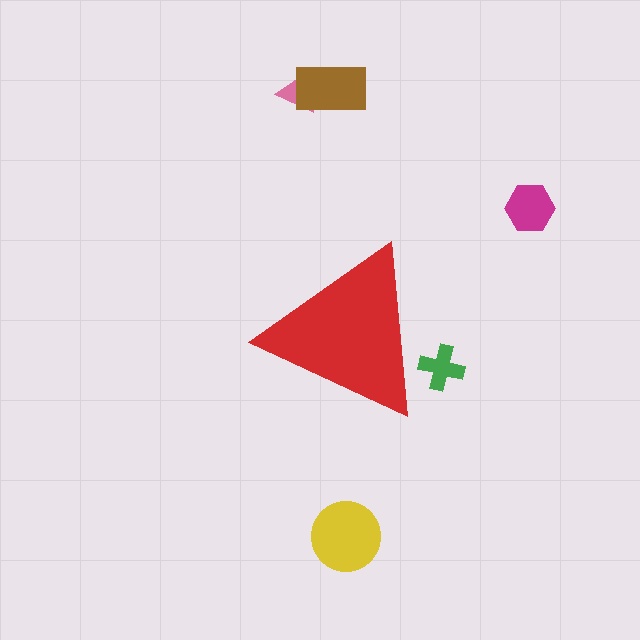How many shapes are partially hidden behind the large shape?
1 shape is partially hidden.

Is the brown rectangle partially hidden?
No, the brown rectangle is fully visible.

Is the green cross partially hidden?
Yes, the green cross is partially hidden behind the red triangle.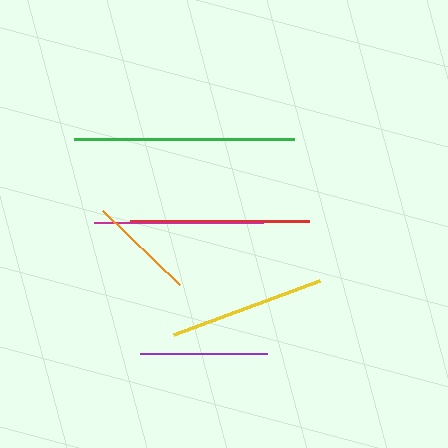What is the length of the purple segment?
The purple segment is approximately 127 pixels long.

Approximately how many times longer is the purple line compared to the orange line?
The purple line is approximately 1.2 times the length of the orange line.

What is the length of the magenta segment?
The magenta segment is approximately 168 pixels long.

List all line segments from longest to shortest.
From longest to shortest: green, red, magenta, yellow, purple, orange.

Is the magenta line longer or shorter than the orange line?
The magenta line is longer than the orange line.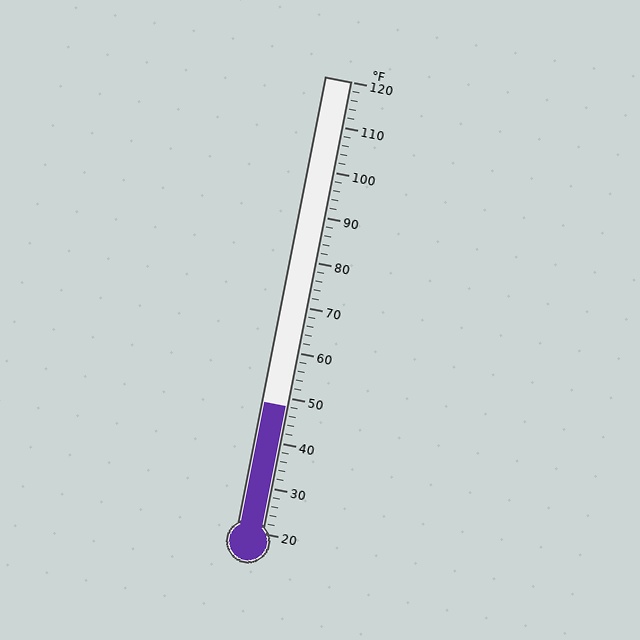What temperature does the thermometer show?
The thermometer shows approximately 48°F.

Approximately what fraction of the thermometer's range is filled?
The thermometer is filled to approximately 30% of its range.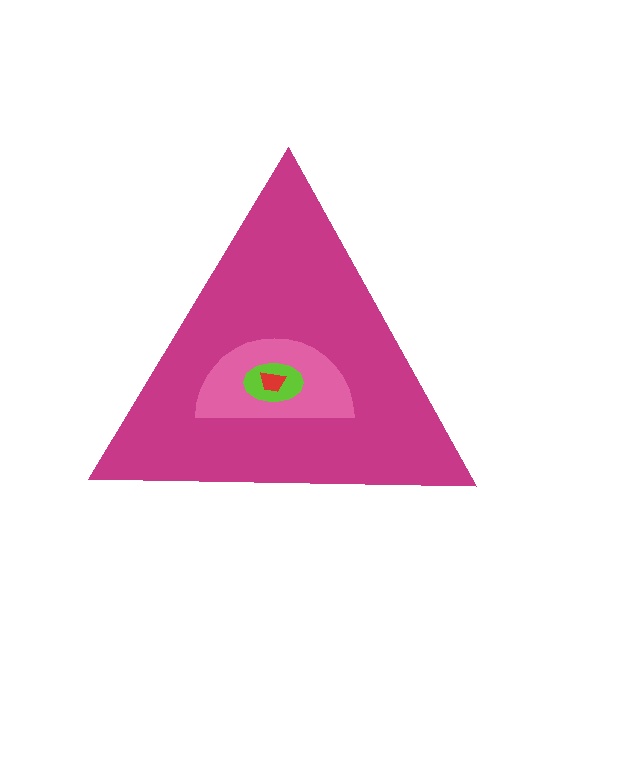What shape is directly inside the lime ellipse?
The red trapezoid.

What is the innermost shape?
The red trapezoid.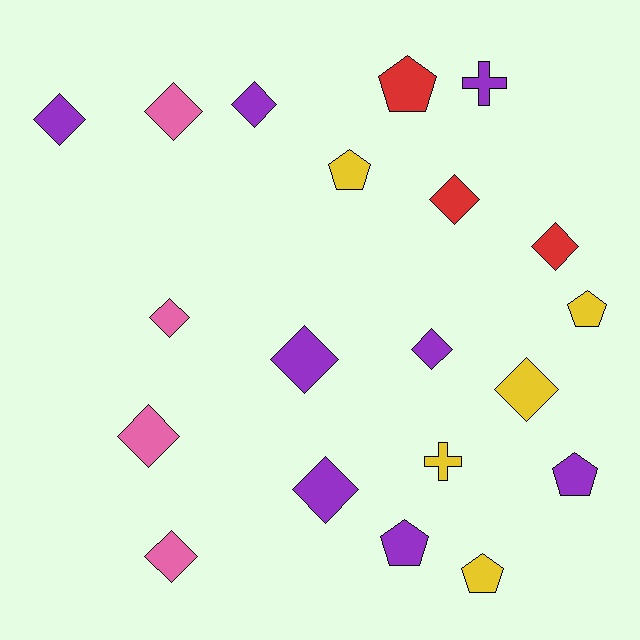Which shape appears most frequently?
Diamond, with 12 objects.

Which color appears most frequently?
Purple, with 8 objects.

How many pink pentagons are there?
There are no pink pentagons.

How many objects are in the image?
There are 20 objects.